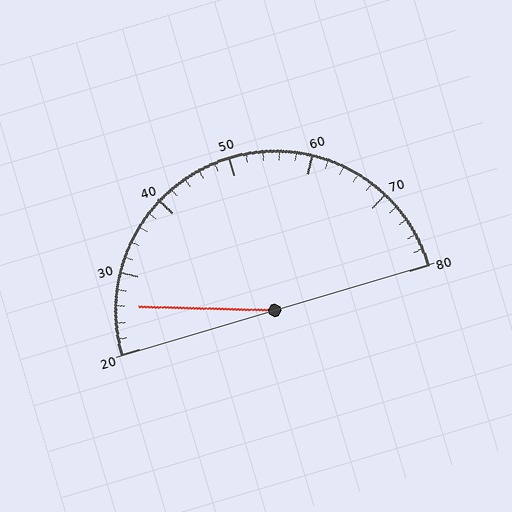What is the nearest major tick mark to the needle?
The nearest major tick mark is 30.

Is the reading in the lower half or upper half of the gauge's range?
The reading is in the lower half of the range (20 to 80).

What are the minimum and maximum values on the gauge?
The gauge ranges from 20 to 80.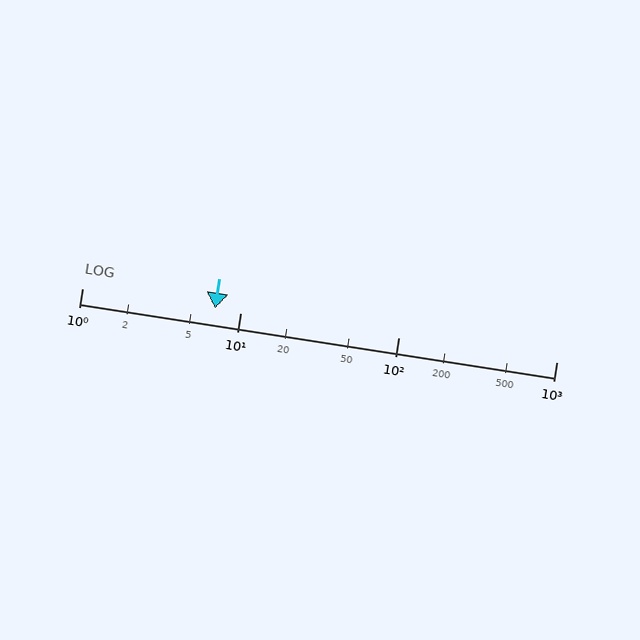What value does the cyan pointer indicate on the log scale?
The pointer indicates approximately 6.9.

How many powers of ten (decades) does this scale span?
The scale spans 3 decades, from 1 to 1000.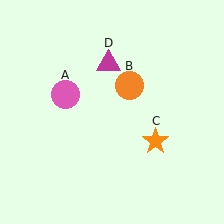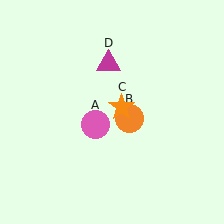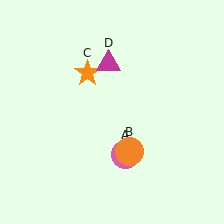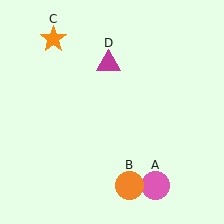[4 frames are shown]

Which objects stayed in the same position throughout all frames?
Magenta triangle (object D) remained stationary.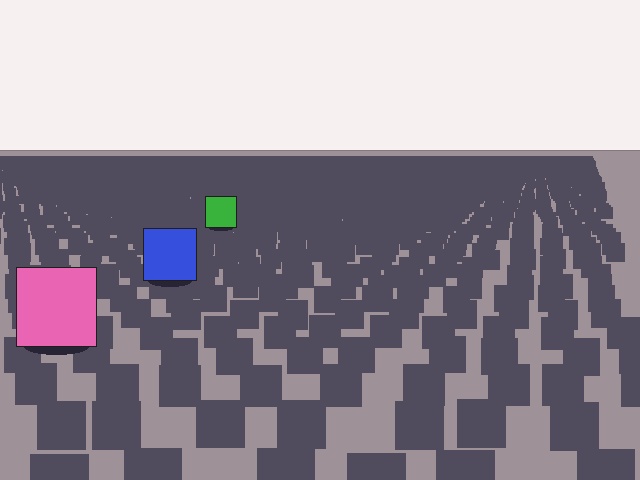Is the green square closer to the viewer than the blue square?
No. The blue square is closer — you can tell from the texture gradient: the ground texture is coarser near it.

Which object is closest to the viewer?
The pink square is closest. The texture marks near it are larger and more spread out.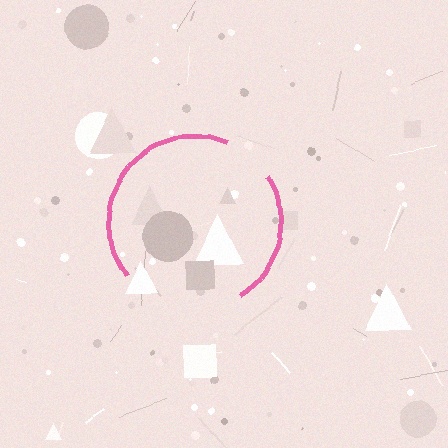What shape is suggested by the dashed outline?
The dashed outline suggests a circle.